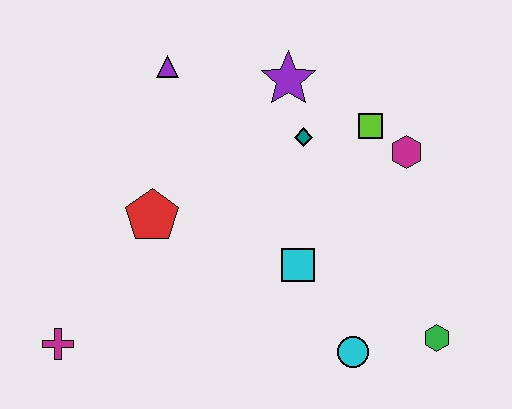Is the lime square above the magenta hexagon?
Yes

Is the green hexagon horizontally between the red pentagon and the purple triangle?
No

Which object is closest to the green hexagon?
The cyan circle is closest to the green hexagon.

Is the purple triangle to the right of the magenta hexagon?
No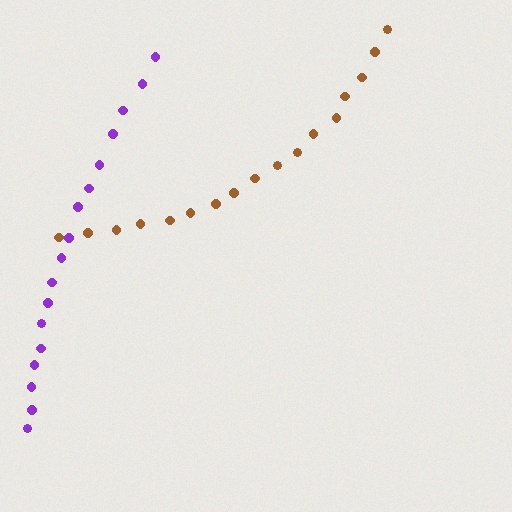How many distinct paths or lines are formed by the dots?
There are 2 distinct paths.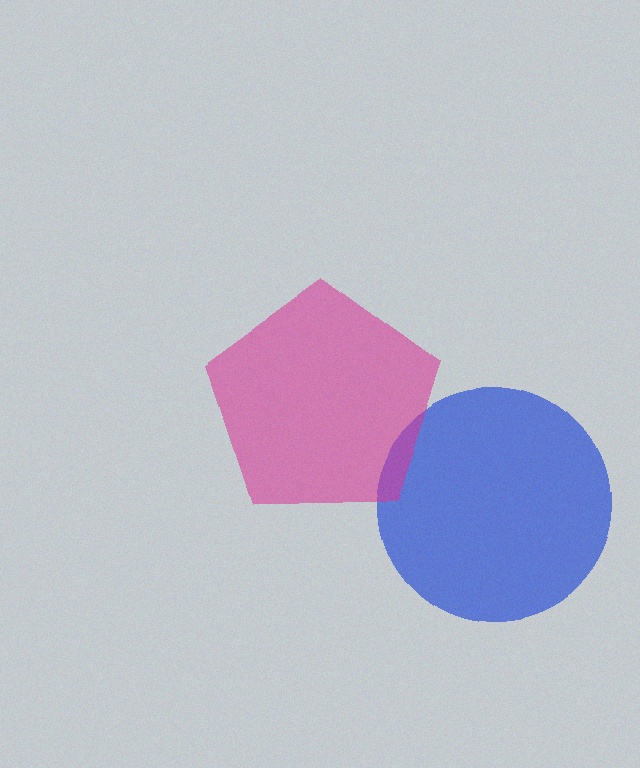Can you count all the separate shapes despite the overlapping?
Yes, there are 2 separate shapes.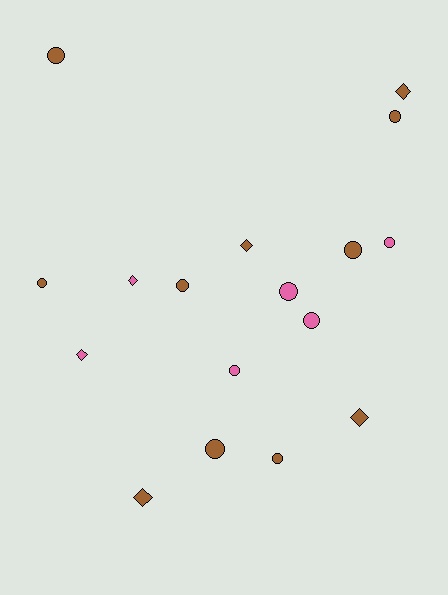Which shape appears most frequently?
Circle, with 11 objects.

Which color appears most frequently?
Brown, with 11 objects.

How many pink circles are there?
There are 4 pink circles.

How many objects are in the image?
There are 17 objects.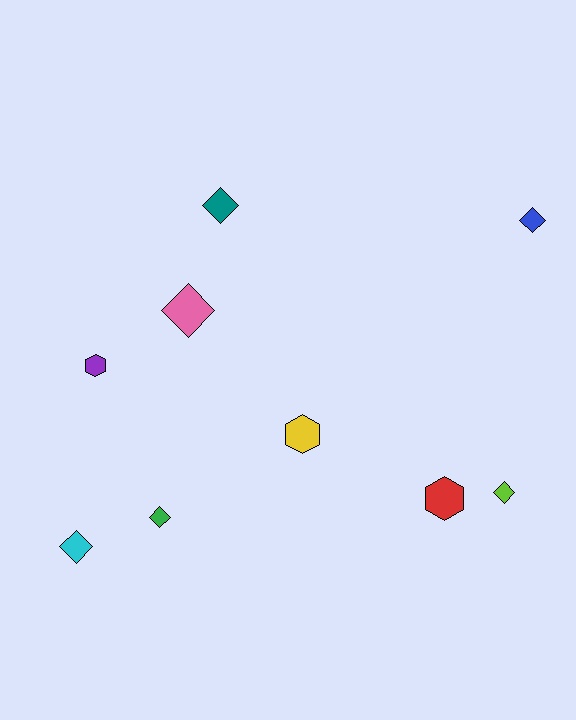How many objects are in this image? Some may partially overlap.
There are 9 objects.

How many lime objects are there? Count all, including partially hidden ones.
There is 1 lime object.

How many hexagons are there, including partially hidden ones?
There are 3 hexagons.